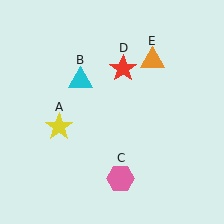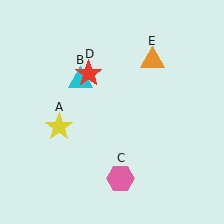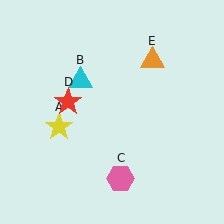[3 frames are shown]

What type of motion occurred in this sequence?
The red star (object D) rotated counterclockwise around the center of the scene.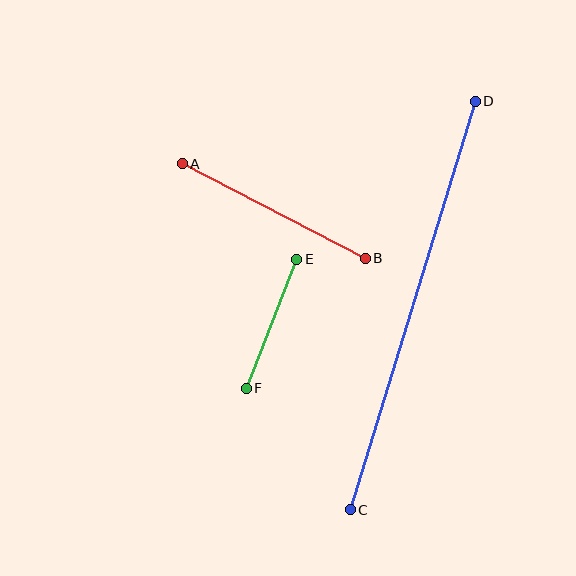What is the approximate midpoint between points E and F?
The midpoint is at approximately (272, 324) pixels.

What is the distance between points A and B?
The distance is approximately 206 pixels.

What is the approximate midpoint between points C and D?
The midpoint is at approximately (413, 306) pixels.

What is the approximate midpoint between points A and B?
The midpoint is at approximately (274, 211) pixels.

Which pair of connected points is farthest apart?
Points C and D are farthest apart.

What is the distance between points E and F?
The distance is approximately 139 pixels.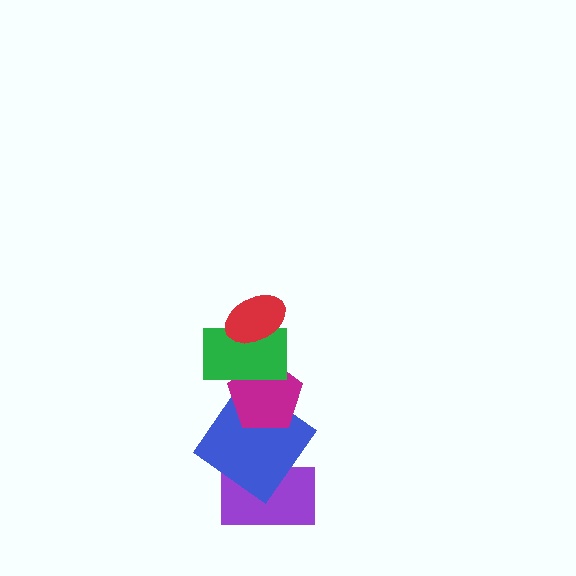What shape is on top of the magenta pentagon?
The green rectangle is on top of the magenta pentagon.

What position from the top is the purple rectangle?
The purple rectangle is 5th from the top.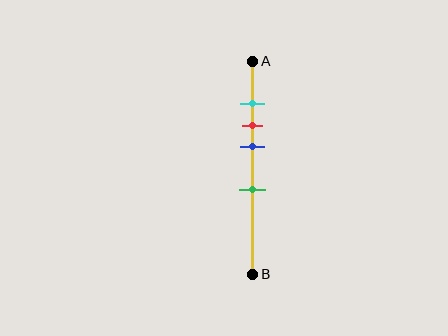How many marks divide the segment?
There are 4 marks dividing the segment.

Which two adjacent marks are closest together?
The cyan and red marks are the closest adjacent pair.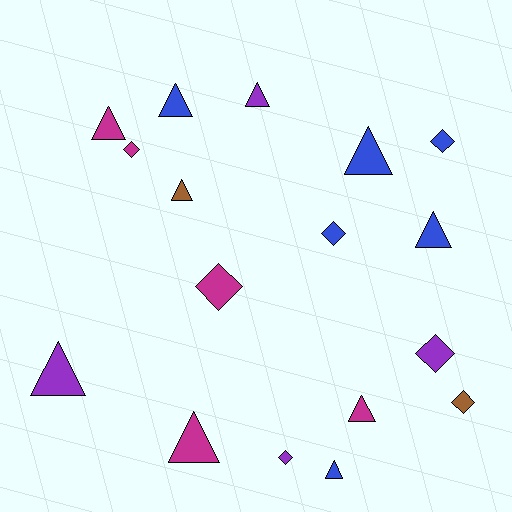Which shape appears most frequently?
Triangle, with 10 objects.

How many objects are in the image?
There are 17 objects.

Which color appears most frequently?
Blue, with 6 objects.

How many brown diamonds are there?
There is 1 brown diamond.